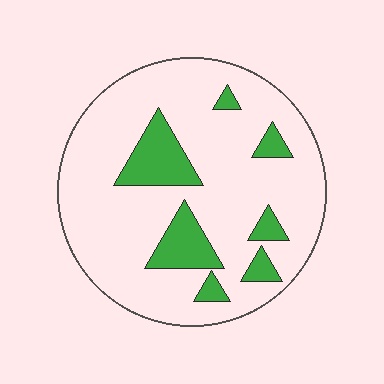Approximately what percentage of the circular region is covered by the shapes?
Approximately 15%.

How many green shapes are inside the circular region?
7.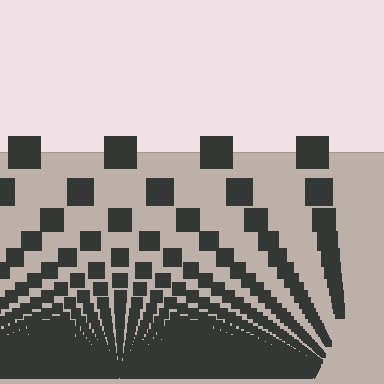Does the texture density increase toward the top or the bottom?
Density increases toward the bottom.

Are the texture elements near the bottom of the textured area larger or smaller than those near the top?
Smaller. The gradient is inverted — elements near the bottom are smaller and denser.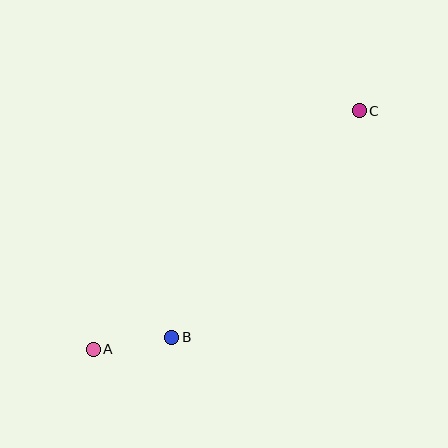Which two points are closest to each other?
Points A and B are closest to each other.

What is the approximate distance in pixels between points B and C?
The distance between B and C is approximately 294 pixels.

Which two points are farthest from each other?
Points A and C are farthest from each other.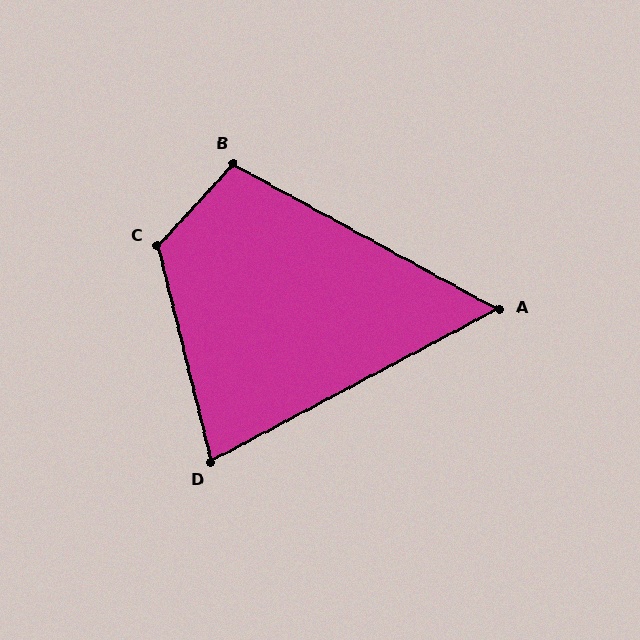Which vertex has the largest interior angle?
C, at approximately 123 degrees.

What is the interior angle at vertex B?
Approximately 104 degrees (obtuse).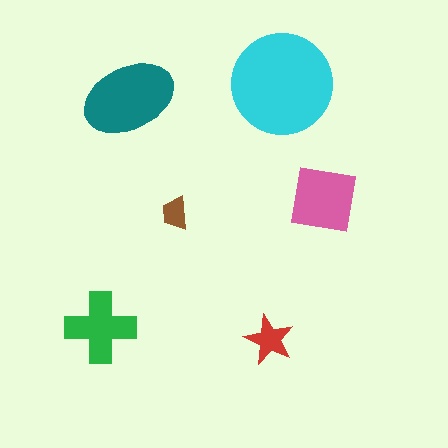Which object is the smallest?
The brown trapezoid.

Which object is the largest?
The cyan circle.